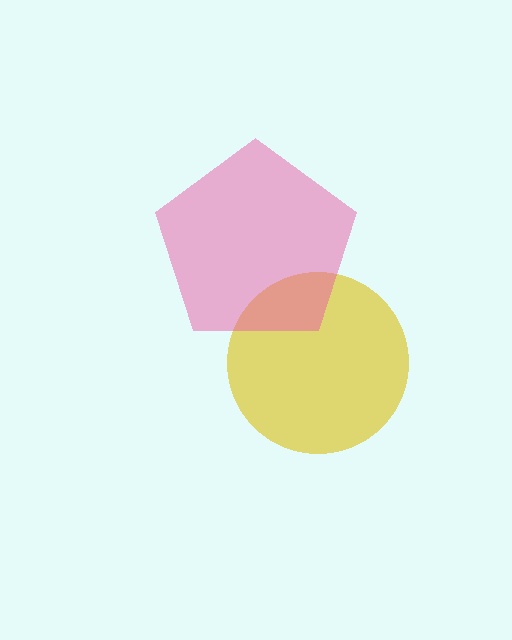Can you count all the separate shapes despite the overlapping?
Yes, there are 2 separate shapes.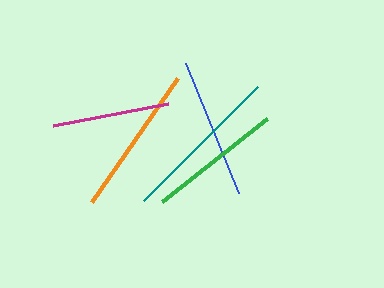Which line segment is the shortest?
The magenta line is the shortest at approximately 117 pixels.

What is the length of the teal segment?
The teal segment is approximately 161 pixels long.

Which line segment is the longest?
The teal line is the longest at approximately 161 pixels.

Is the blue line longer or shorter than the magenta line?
The blue line is longer than the magenta line.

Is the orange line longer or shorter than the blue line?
The orange line is longer than the blue line.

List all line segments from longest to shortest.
From longest to shortest: teal, orange, blue, green, magenta.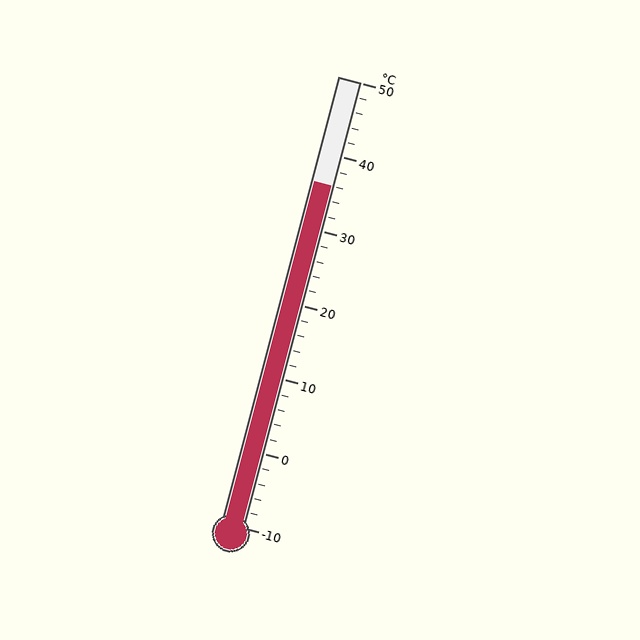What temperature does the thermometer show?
The thermometer shows approximately 36°C.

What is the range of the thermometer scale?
The thermometer scale ranges from -10°C to 50°C.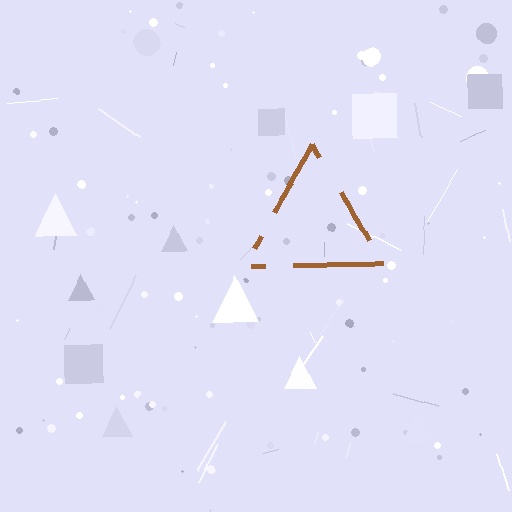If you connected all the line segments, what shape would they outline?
They would outline a triangle.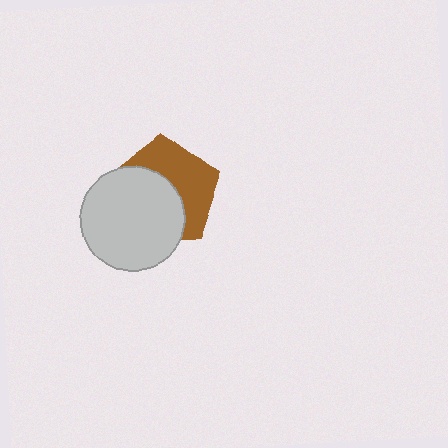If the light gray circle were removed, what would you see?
You would see the complete brown pentagon.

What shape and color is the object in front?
The object in front is a light gray circle.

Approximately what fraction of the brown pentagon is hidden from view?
Roughly 52% of the brown pentagon is hidden behind the light gray circle.